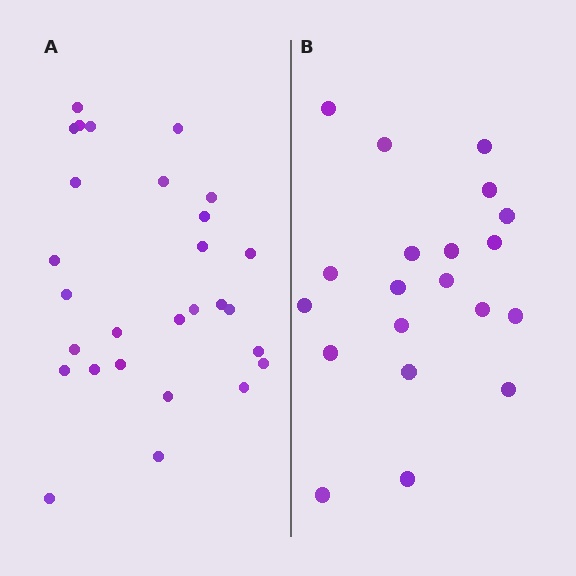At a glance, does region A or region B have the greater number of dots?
Region A (the left region) has more dots.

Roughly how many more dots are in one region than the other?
Region A has roughly 8 or so more dots than region B.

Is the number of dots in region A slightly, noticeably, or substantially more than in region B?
Region A has noticeably more, but not dramatically so. The ratio is roughly 1.4 to 1.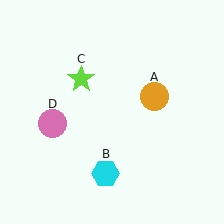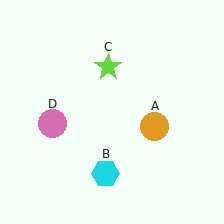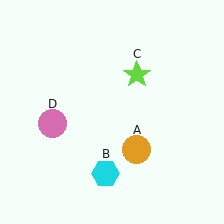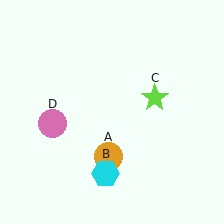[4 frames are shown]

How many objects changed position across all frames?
2 objects changed position: orange circle (object A), lime star (object C).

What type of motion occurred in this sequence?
The orange circle (object A), lime star (object C) rotated clockwise around the center of the scene.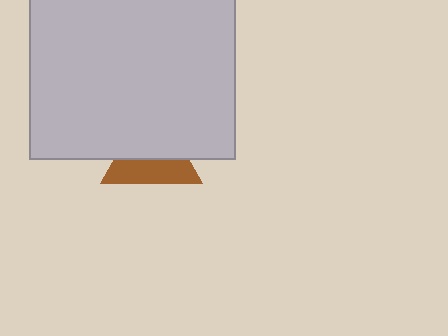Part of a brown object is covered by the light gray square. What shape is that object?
It is a triangle.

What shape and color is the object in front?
The object in front is a light gray square.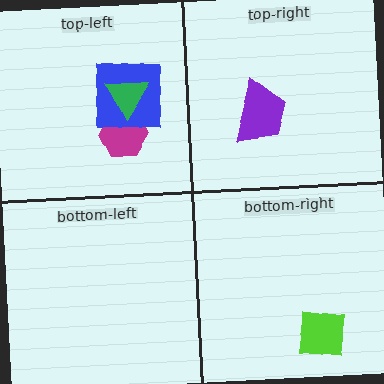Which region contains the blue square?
The top-left region.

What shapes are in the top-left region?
The magenta hexagon, the blue square, the green triangle.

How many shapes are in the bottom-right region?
1.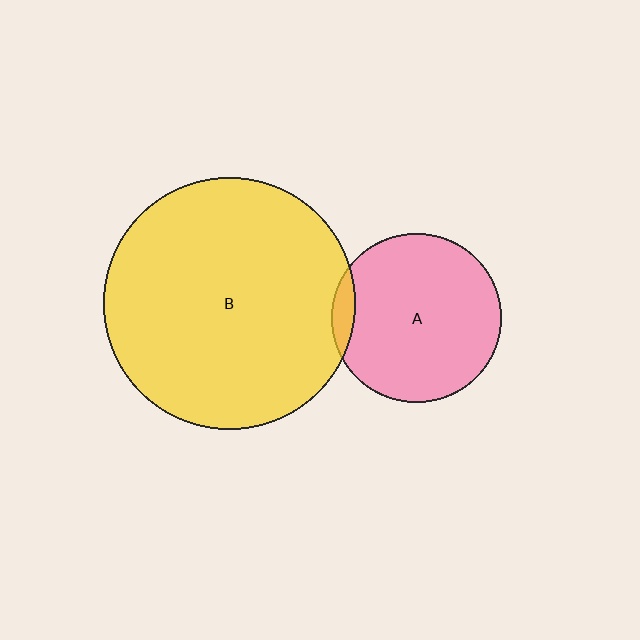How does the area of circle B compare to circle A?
Approximately 2.2 times.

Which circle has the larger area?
Circle B (yellow).